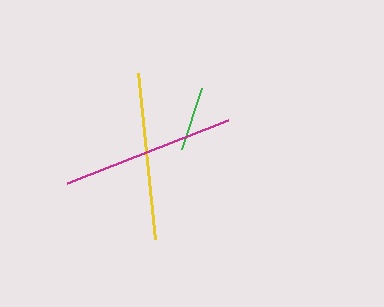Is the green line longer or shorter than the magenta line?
The magenta line is longer than the green line.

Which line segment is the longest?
The magenta line is the longest at approximately 173 pixels.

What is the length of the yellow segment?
The yellow segment is approximately 167 pixels long.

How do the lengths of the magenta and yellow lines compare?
The magenta and yellow lines are approximately the same length.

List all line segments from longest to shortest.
From longest to shortest: magenta, yellow, green.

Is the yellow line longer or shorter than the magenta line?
The magenta line is longer than the yellow line.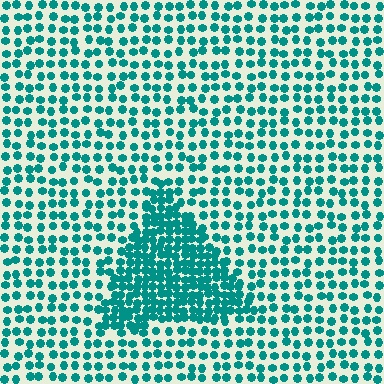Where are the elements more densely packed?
The elements are more densely packed inside the triangle boundary.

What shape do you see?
I see a triangle.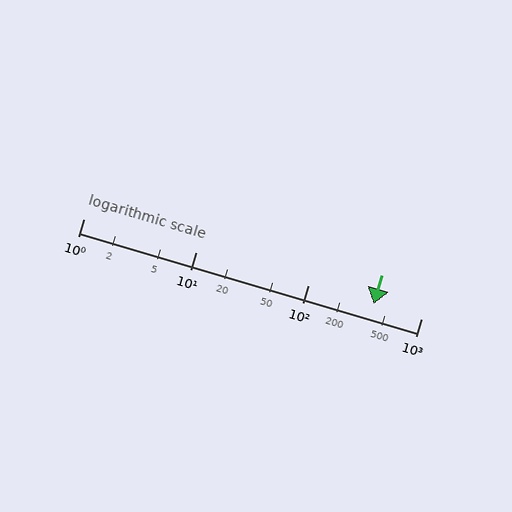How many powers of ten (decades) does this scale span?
The scale spans 3 decades, from 1 to 1000.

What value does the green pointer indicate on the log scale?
The pointer indicates approximately 380.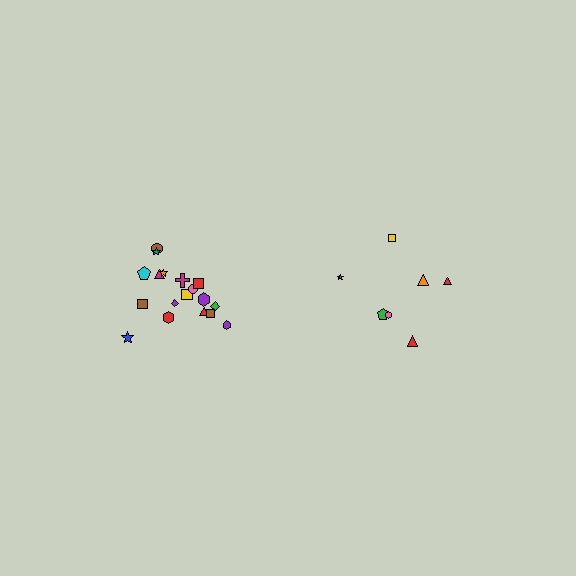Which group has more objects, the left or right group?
The left group.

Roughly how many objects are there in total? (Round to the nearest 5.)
Roughly 25 objects in total.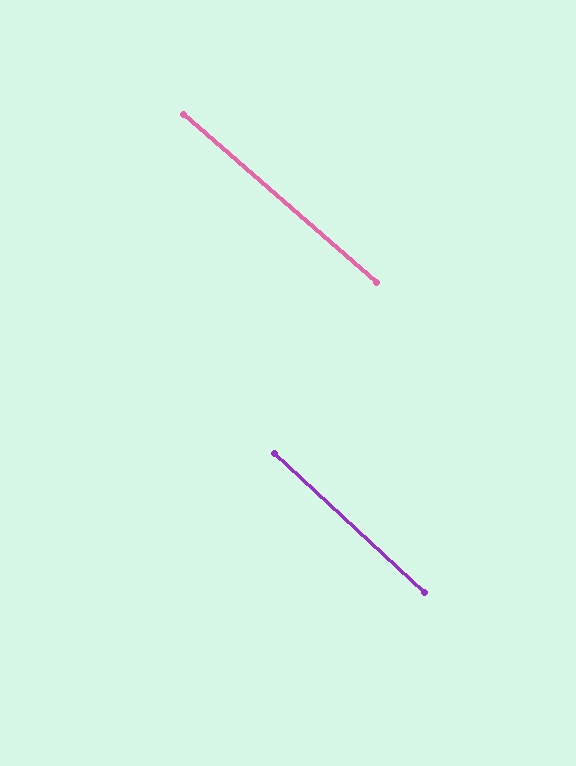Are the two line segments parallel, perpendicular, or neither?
Parallel — their directions differ by only 1.5°.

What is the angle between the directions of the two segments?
Approximately 2 degrees.